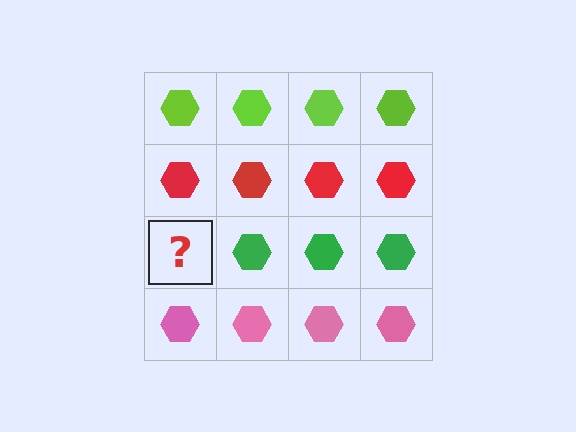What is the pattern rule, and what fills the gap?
The rule is that each row has a consistent color. The gap should be filled with a green hexagon.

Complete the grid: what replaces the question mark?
The question mark should be replaced with a green hexagon.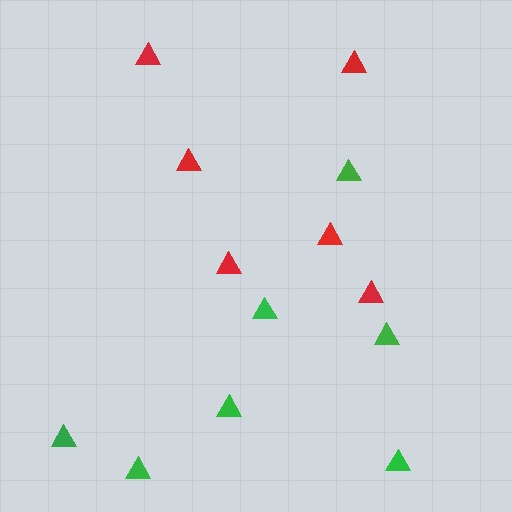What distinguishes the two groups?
There are 2 groups: one group of red triangles (6) and one group of green triangles (7).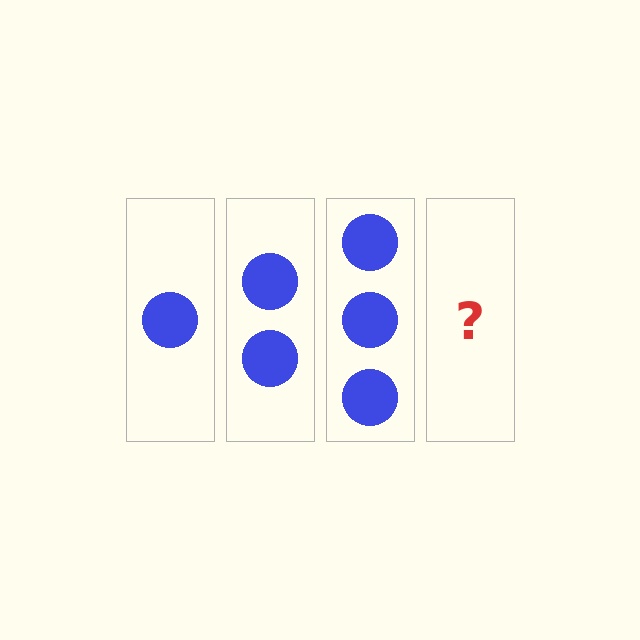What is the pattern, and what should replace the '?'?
The pattern is that each step adds one more circle. The '?' should be 4 circles.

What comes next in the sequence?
The next element should be 4 circles.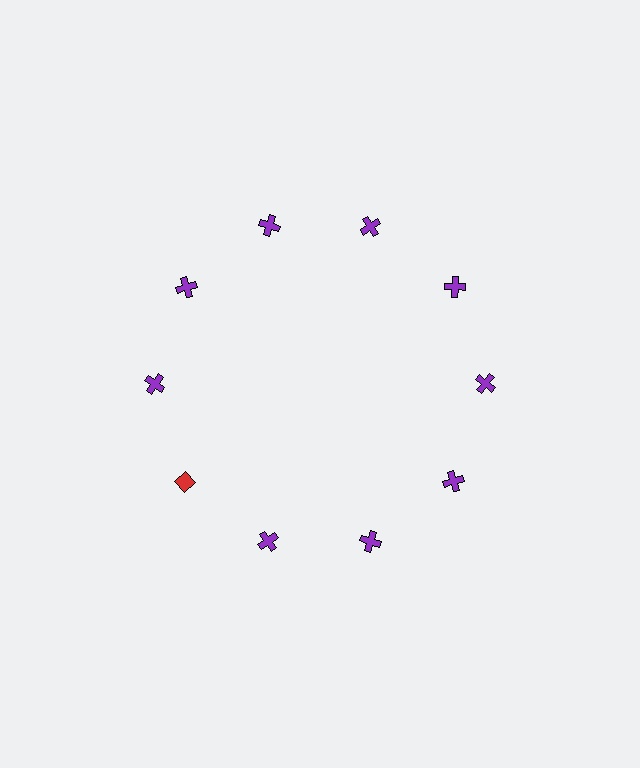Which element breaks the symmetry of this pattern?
The red diamond at roughly the 8 o'clock position breaks the symmetry. All other shapes are purple crosses.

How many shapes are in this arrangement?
There are 10 shapes arranged in a ring pattern.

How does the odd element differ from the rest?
It differs in both color (red instead of purple) and shape (diamond instead of cross).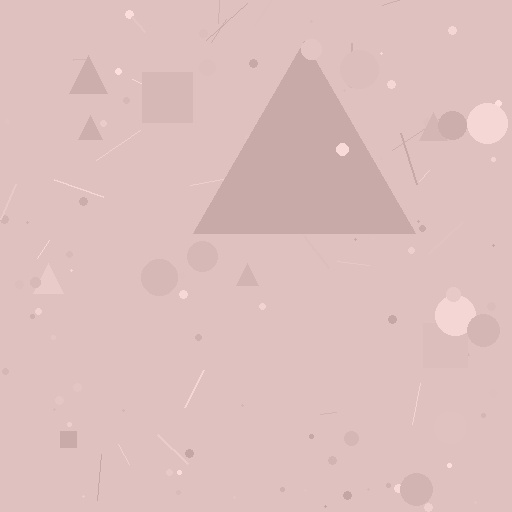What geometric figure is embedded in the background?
A triangle is embedded in the background.